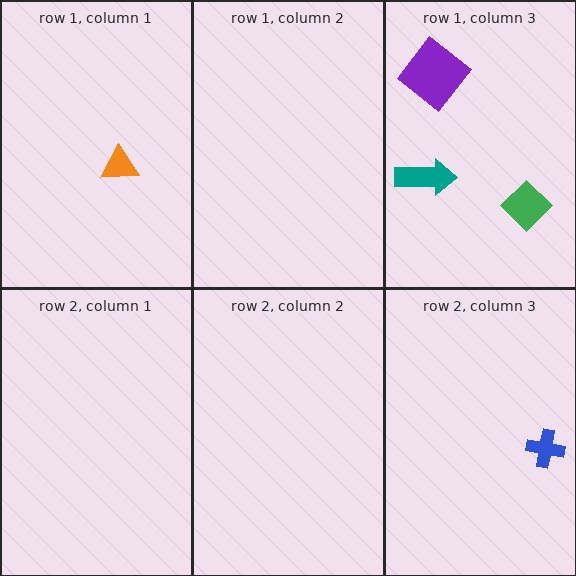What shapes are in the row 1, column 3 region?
The green diamond, the teal arrow, the purple diamond.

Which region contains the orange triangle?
The row 1, column 1 region.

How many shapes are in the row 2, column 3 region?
1.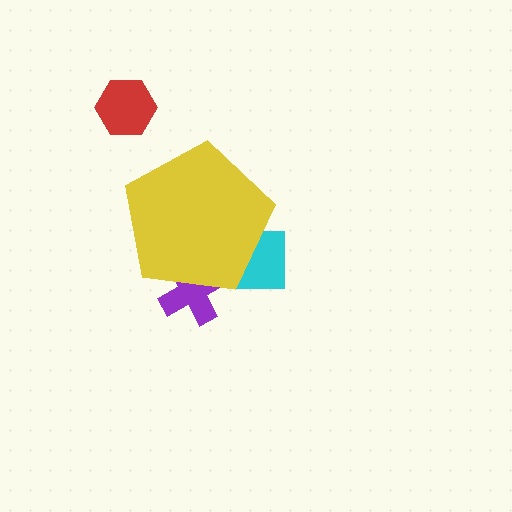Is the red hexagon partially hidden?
No, the red hexagon is fully visible.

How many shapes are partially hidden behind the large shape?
2 shapes are partially hidden.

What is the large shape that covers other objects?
A yellow pentagon.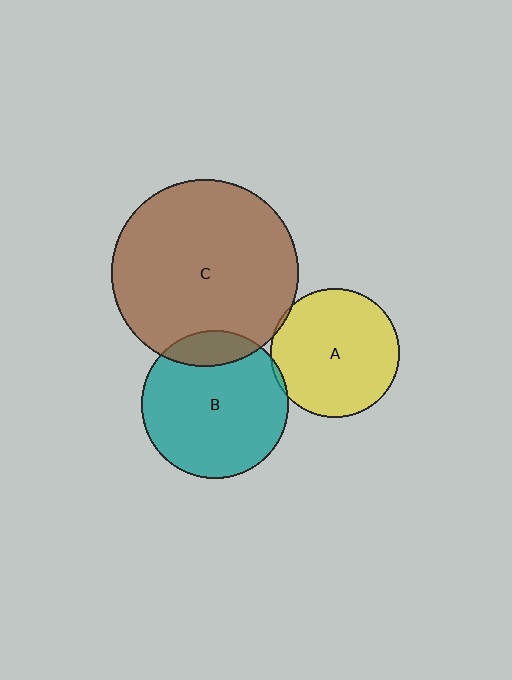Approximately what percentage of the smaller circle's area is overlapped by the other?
Approximately 5%.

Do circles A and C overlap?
Yes.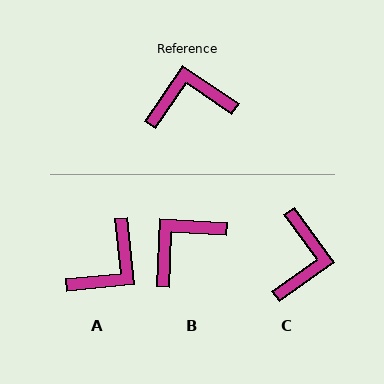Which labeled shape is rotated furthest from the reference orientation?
A, about 140 degrees away.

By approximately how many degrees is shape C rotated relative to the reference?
Approximately 110 degrees clockwise.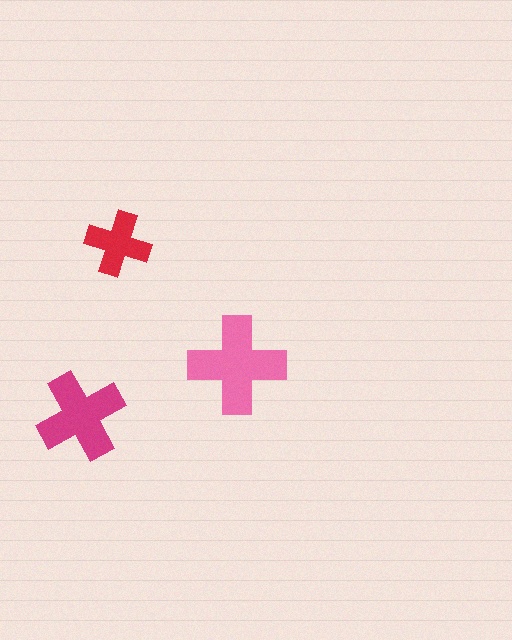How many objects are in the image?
There are 3 objects in the image.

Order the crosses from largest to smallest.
the pink one, the magenta one, the red one.